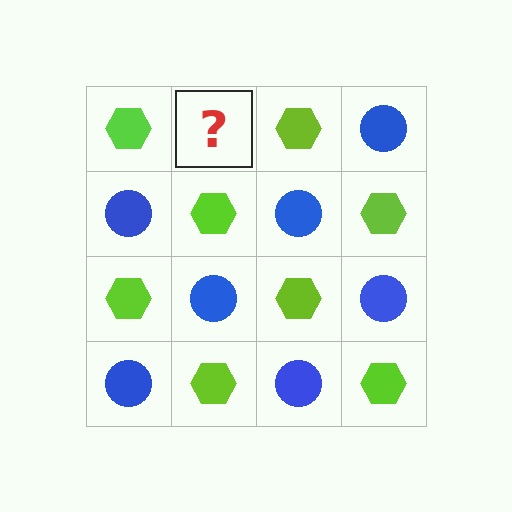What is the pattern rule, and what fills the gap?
The rule is that it alternates lime hexagon and blue circle in a checkerboard pattern. The gap should be filled with a blue circle.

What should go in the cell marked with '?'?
The missing cell should contain a blue circle.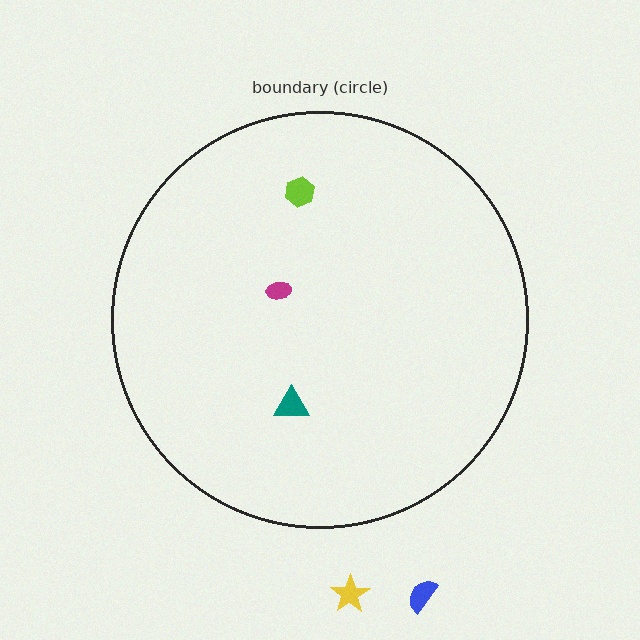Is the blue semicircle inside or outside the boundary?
Outside.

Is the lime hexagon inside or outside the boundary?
Inside.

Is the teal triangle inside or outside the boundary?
Inside.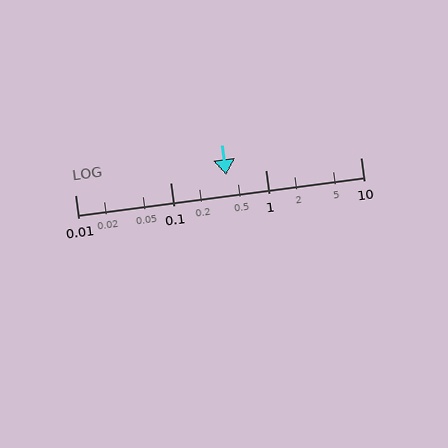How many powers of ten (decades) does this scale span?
The scale spans 3 decades, from 0.01 to 10.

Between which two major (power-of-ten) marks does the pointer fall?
The pointer is between 0.1 and 1.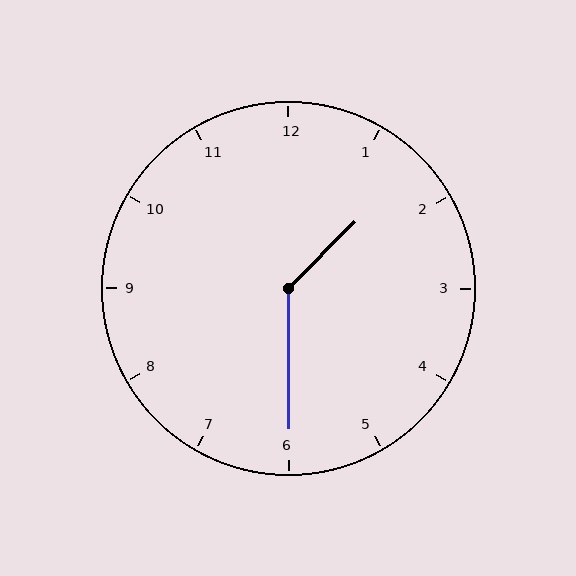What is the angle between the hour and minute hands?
Approximately 135 degrees.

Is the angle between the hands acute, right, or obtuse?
It is obtuse.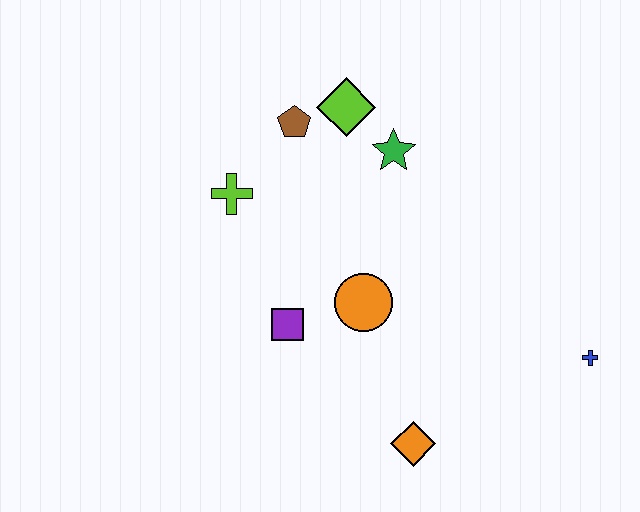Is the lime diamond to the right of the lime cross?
Yes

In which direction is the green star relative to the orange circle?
The green star is above the orange circle.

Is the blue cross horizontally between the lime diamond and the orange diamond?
No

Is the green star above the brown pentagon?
No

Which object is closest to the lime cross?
The brown pentagon is closest to the lime cross.